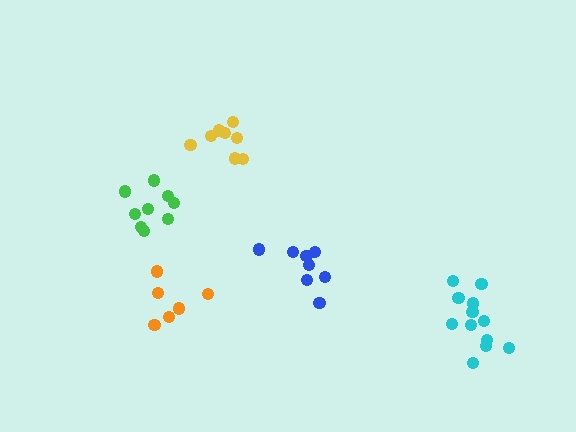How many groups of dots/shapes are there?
There are 5 groups.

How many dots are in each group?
Group 1: 8 dots, Group 2: 8 dots, Group 3: 10 dots, Group 4: 6 dots, Group 5: 12 dots (44 total).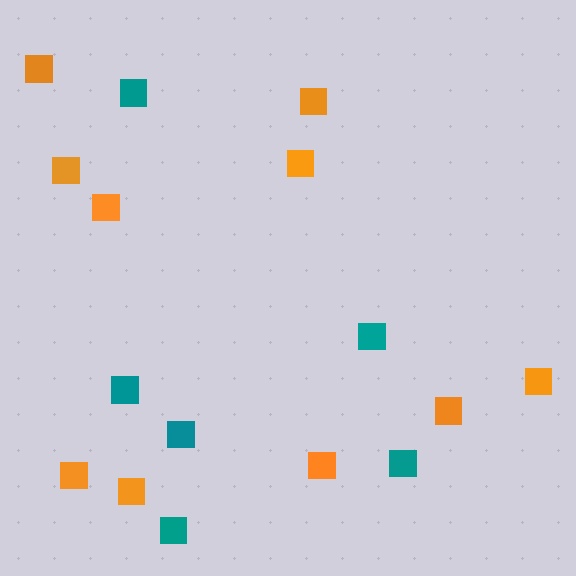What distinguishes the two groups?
There are 2 groups: one group of teal squares (6) and one group of orange squares (10).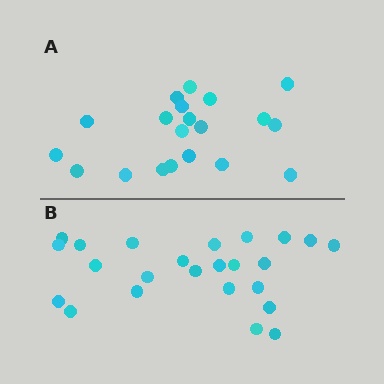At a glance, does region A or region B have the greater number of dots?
Region B (the bottom region) has more dots.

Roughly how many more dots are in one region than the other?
Region B has about 4 more dots than region A.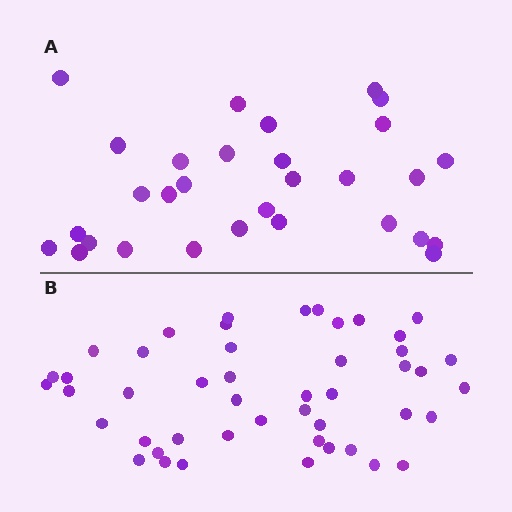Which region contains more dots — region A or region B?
Region B (the bottom region) has more dots.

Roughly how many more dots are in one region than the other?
Region B has approximately 15 more dots than region A.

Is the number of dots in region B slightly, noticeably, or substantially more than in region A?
Region B has substantially more. The ratio is roughly 1.6 to 1.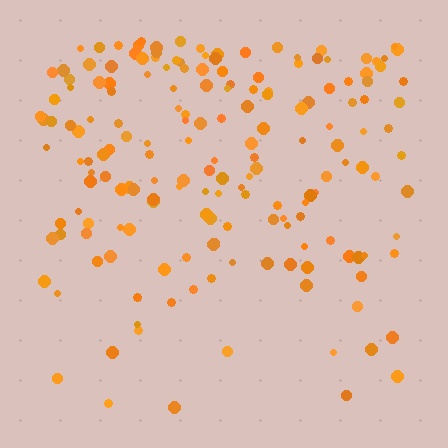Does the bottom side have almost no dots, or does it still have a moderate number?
Still a moderate number, just noticeably fewer than the top.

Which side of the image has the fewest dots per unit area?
The bottom.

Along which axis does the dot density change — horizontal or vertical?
Vertical.